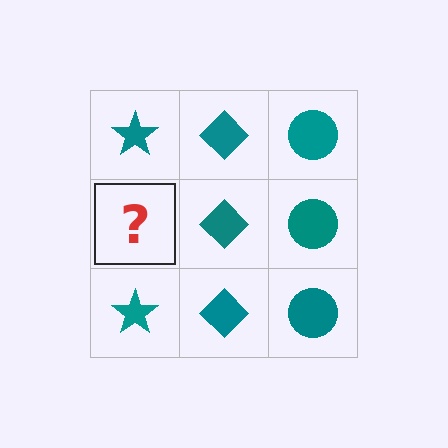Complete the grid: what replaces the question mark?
The question mark should be replaced with a teal star.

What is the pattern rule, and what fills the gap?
The rule is that each column has a consistent shape. The gap should be filled with a teal star.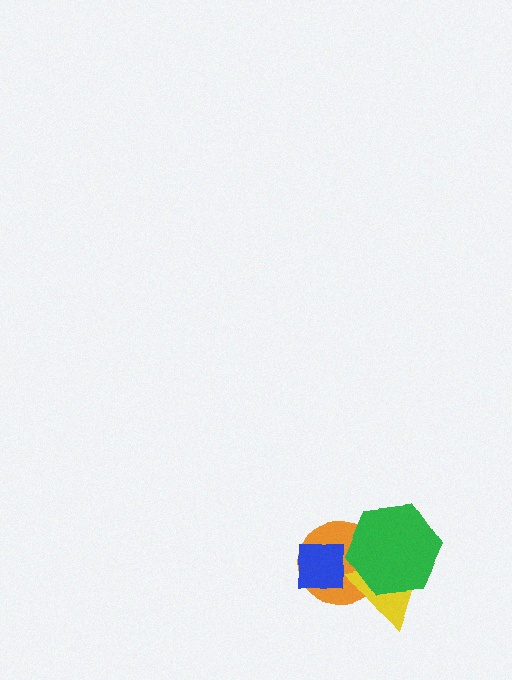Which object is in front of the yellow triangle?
The green hexagon is in front of the yellow triangle.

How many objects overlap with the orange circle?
3 objects overlap with the orange circle.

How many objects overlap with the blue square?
1 object overlaps with the blue square.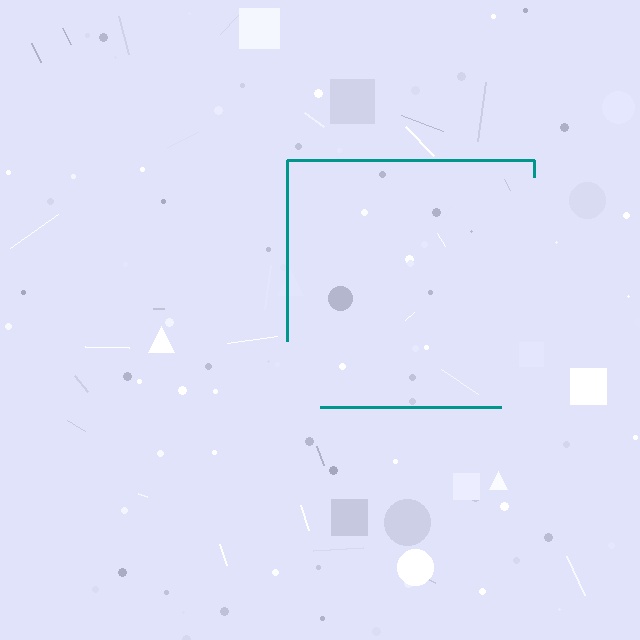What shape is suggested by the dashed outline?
The dashed outline suggests a square.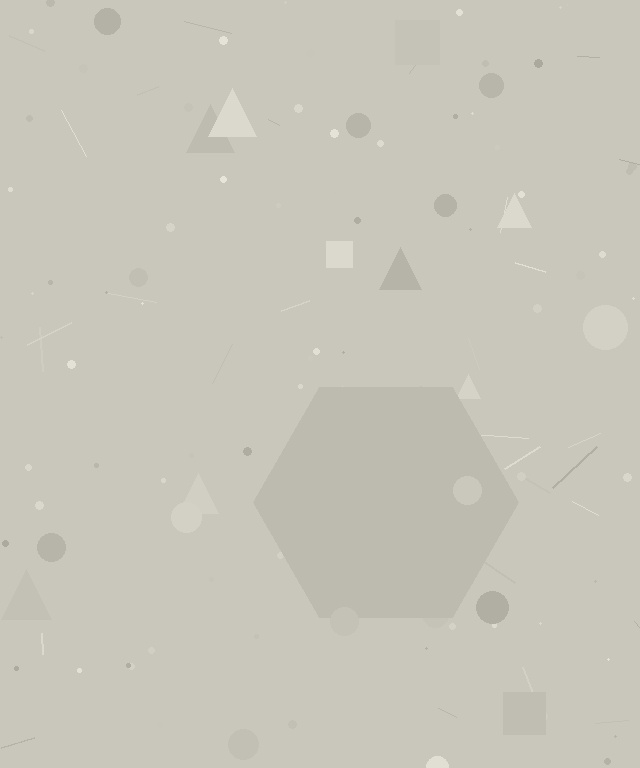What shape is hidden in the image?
A hexagon is hidden in the image.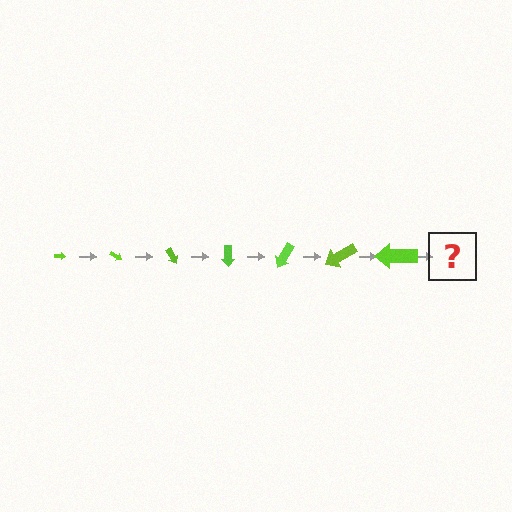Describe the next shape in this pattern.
It should be an arrow, larger than the previous one and rotated 210 degrees from the start.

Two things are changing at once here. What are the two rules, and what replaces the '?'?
The two rules are that the arrow grows larger each step and it rotates 30 degrees each step. The '?' should be an arrow, larger than the previous one and rotated 210 degrees from the start.